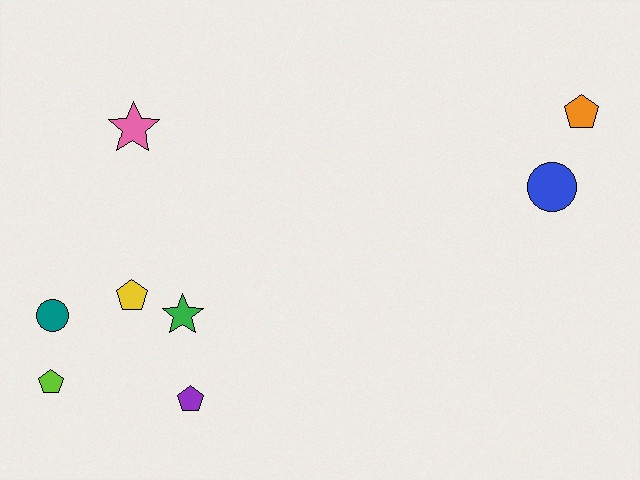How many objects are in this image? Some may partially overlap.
There are 8 objects.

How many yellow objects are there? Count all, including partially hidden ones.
There is 1 yellow object.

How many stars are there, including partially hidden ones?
There are 2 stars.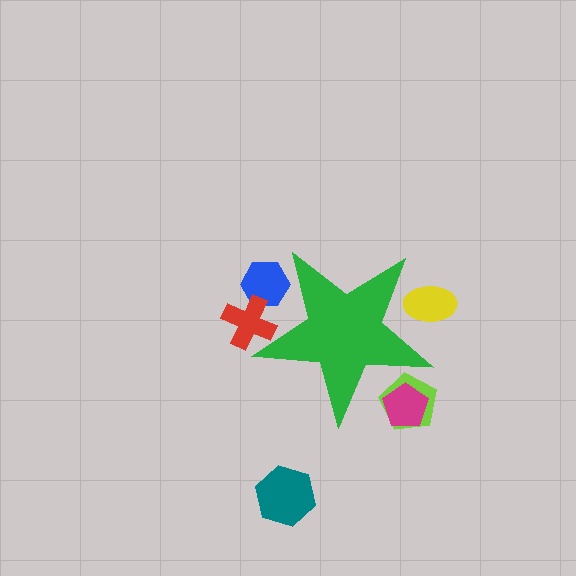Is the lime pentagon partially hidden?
Yes, the lime pentagon is partially hidden behind the green star.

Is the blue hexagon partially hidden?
Yes, the blue hexagon is partially hidden behind the green star.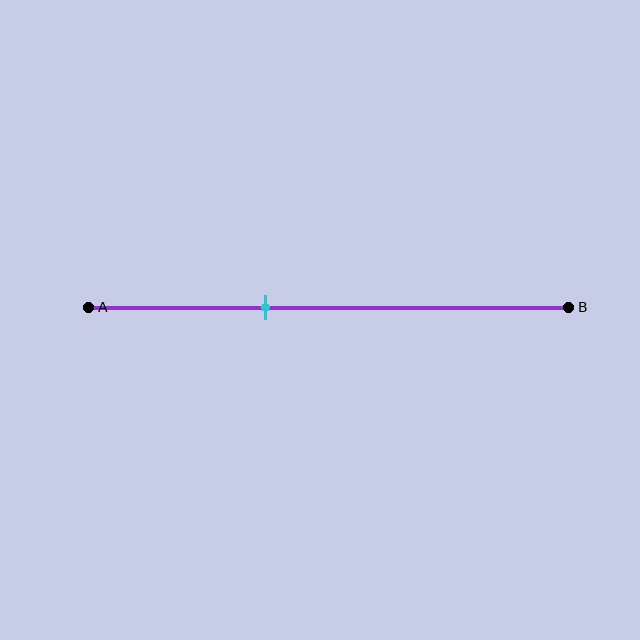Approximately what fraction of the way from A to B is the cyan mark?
The cyan mark is approximately 35% of the way from A to B.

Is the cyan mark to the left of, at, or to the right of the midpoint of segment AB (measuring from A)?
The cyan mark is to the left of the midpoint of segment AB.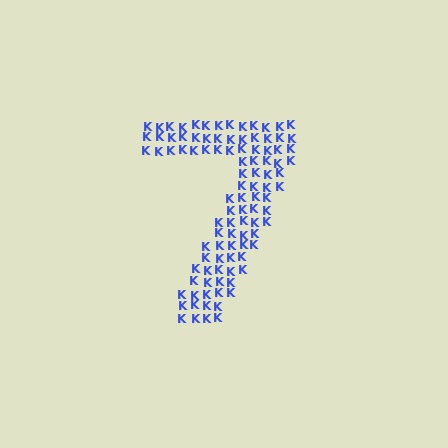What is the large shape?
The large shape is the digit 7.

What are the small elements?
The small elements are letter K's.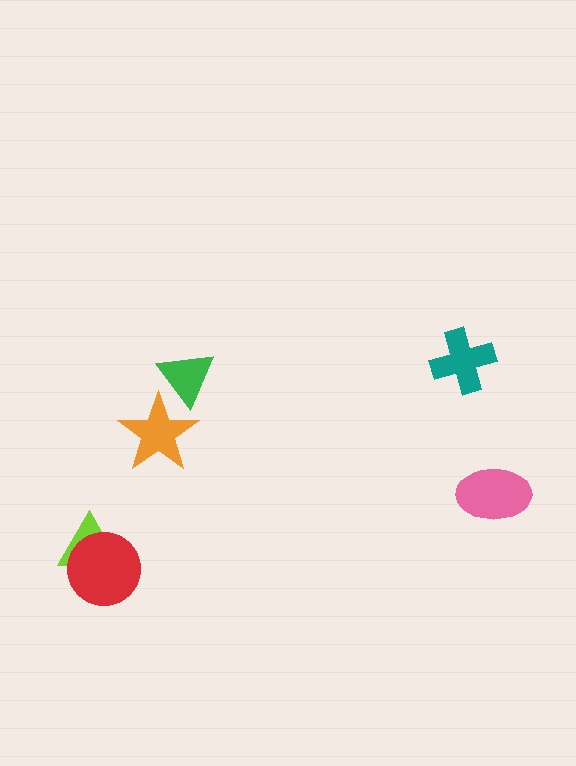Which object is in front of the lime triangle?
The red circle is in front of the lime triangle.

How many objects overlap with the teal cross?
0 objects overlap with the teal cross.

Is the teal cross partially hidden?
No, no other shape covers it.